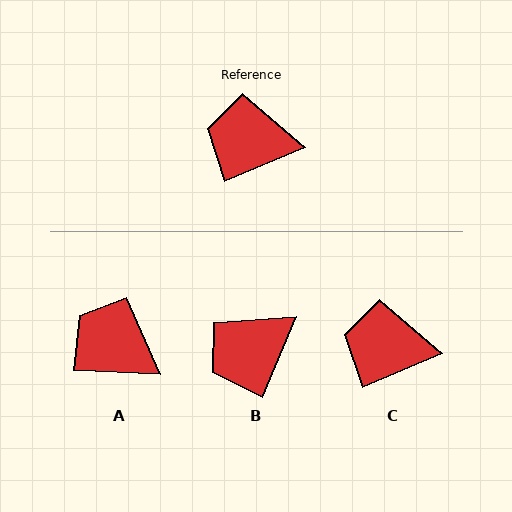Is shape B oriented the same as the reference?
No, it is off by about 45 degrees.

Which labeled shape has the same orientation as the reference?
C.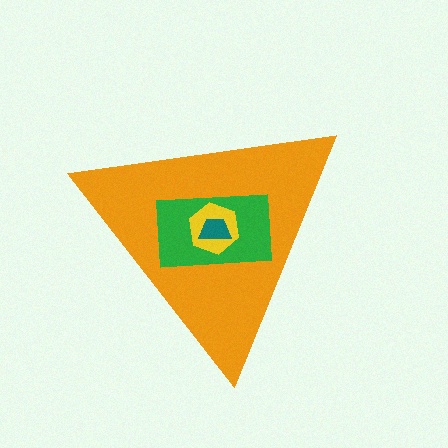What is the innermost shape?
The teal trapezoid.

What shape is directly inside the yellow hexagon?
The teal trapezoid.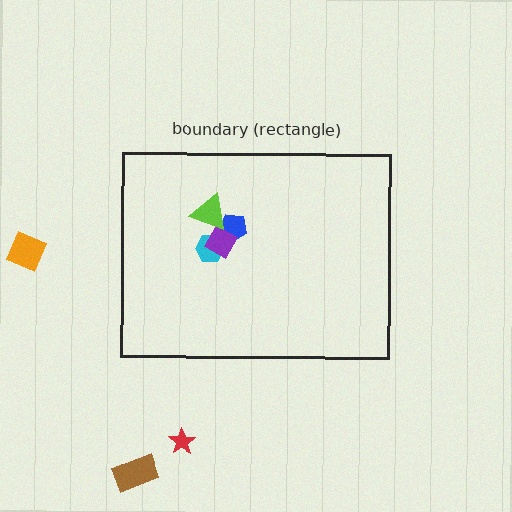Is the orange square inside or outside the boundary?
Outside.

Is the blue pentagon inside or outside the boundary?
Inside.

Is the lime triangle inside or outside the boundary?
Inside.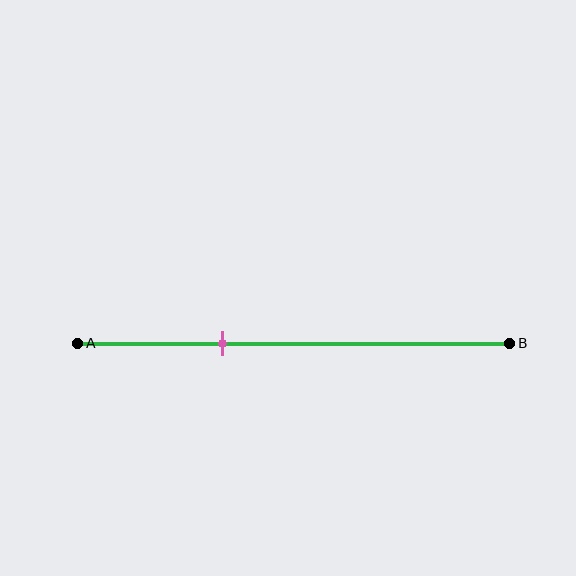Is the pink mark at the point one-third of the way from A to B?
Yes, the mark is approximately at the one-third point.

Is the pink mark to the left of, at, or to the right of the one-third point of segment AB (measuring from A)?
The pink mark is approximately at the one-third point of segment AB.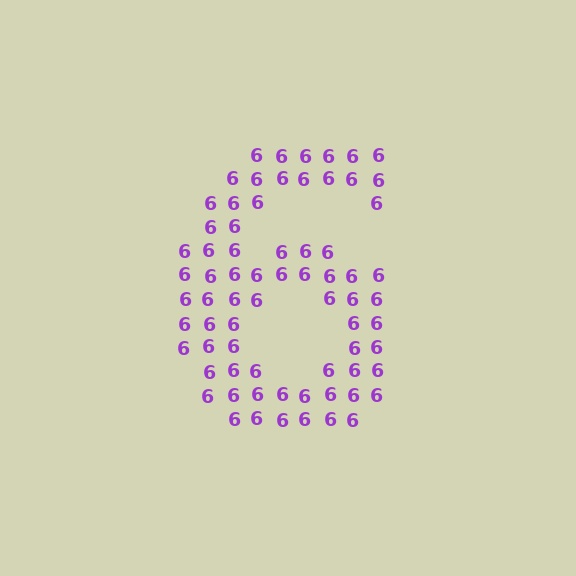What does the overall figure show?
The overall figure shows the digit 6.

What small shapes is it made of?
It is made of small digit 6's.